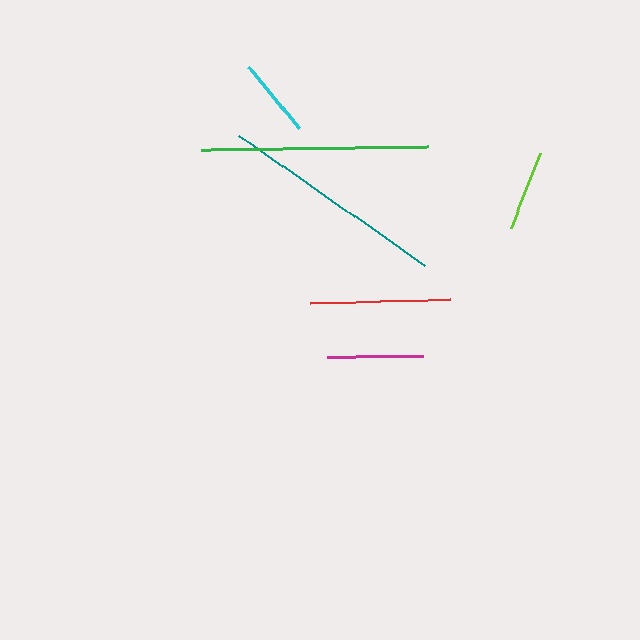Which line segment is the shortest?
The cyan line is the shortest at approximately 80 pixels.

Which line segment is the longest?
The green line is the longest at approximately 227 pixels.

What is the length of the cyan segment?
The cyan segment is approximately 80 pixels long.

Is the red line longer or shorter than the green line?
The green line is longer than the red line.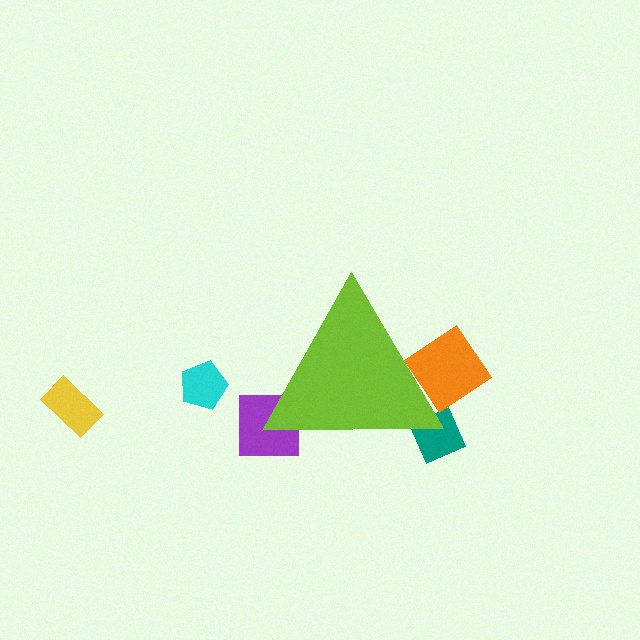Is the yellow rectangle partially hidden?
No, the yellow rectangle is fully visible.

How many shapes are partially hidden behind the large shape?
3 shapes are partially hidden.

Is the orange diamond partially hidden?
Yes, the orange diamond is partially hidden behind the lime triangle.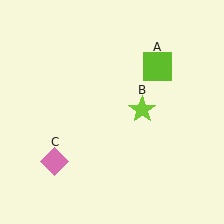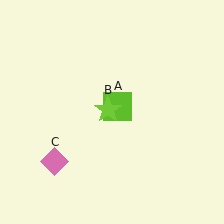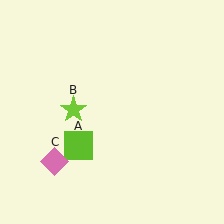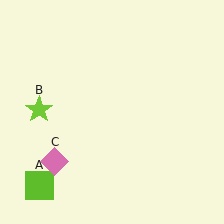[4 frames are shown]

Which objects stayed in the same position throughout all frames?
Pink diamond (object C) remained stationary.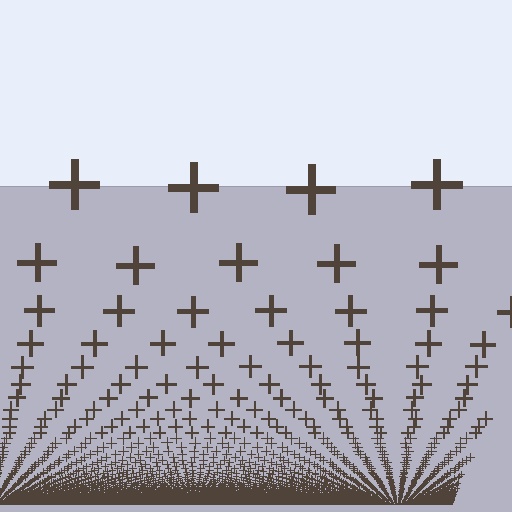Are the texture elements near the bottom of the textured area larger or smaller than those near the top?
Smaller. The gradient is inverted — elements near the bottom are smaller and denser.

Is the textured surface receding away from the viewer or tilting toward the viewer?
The surface appears to tilt toward the viewer. Texture elements get larger and sparser toward the top.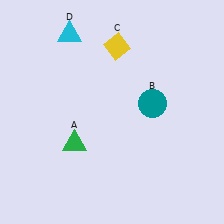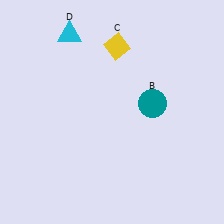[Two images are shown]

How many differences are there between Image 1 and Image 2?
There is 1 difference between the two images.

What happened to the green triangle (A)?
The green triangle (A) was removed in Image 2. It was in the bottom-left area of Image 1.